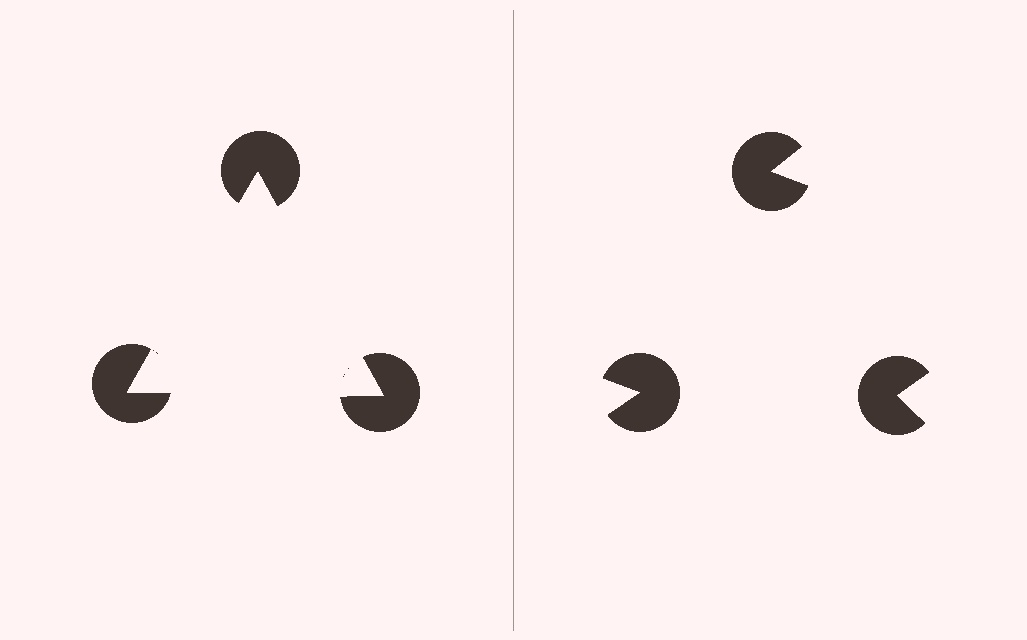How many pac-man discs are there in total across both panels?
6 — 3 on each side.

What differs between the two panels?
The pac-man discs are positioned identically on both sides; only the wedge orientations differ. On the left they align to a triangle; on the right they are misaligned.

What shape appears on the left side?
An illusory triangle.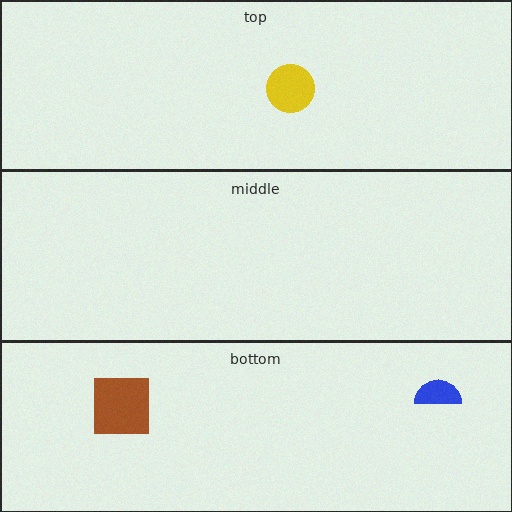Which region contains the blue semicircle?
The bottom region.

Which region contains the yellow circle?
The top region.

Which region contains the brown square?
The bottom region.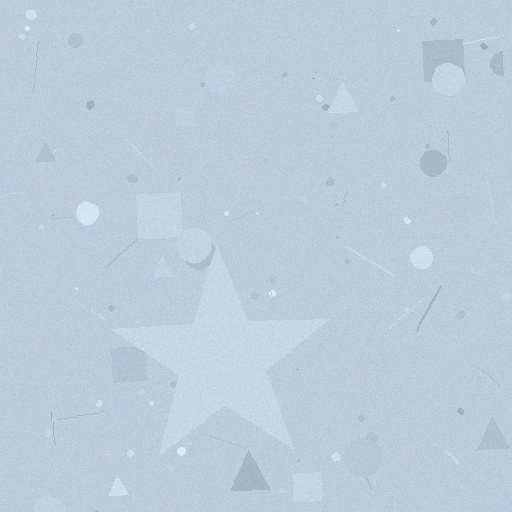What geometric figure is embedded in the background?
A star is embedded in the background.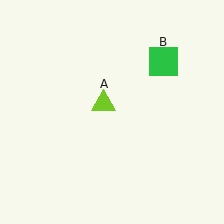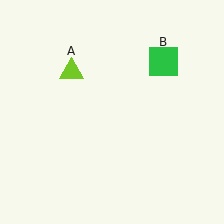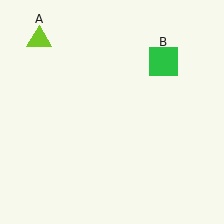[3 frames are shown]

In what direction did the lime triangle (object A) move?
The lime triangle (object A) moved up and to the left.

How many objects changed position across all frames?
1 object changed position: lime triangle (object A).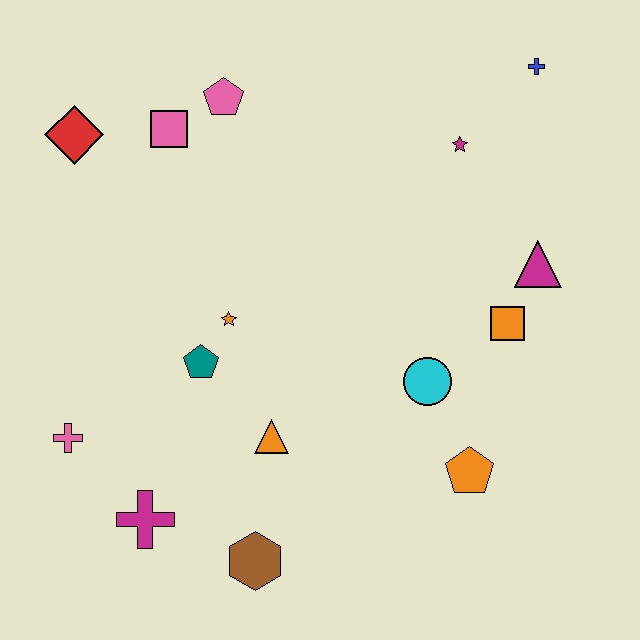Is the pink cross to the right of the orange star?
No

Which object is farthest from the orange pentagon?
The red diamond is farthest from the orange pentagon.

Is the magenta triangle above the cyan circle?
Yes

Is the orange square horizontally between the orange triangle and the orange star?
No